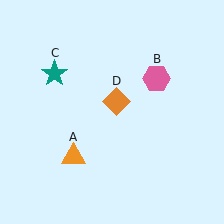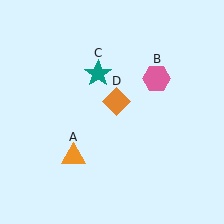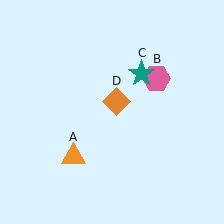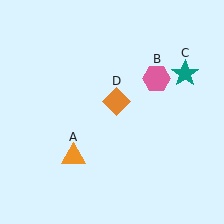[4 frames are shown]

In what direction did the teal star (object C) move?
The teal star (object C) moved right.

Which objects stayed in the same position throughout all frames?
Orange triangle (object A) and pink hexagon (object B) and orange diamond (object D) remained stationary.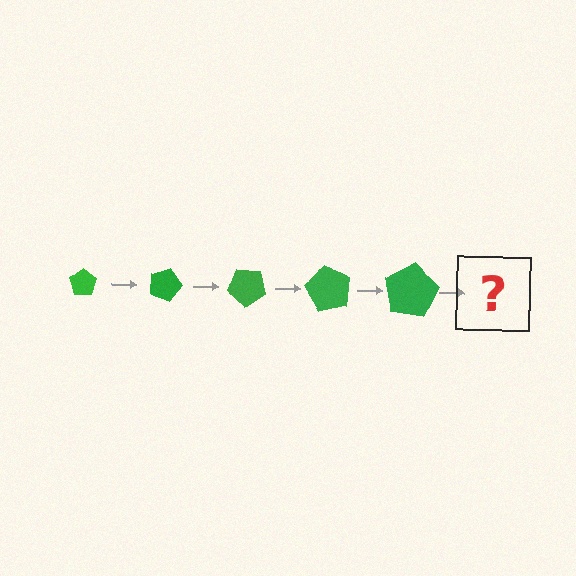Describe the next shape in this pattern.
It should be a pentagon, larger than the previous one and rotated 100 degrees from the start.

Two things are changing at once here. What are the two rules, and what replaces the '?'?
The two rules are that the pentagon grows larger each step and it rotates 20 degrees each step. The '?' should be a pentagon, larger than the previous one and rotated 100 degrees from the start.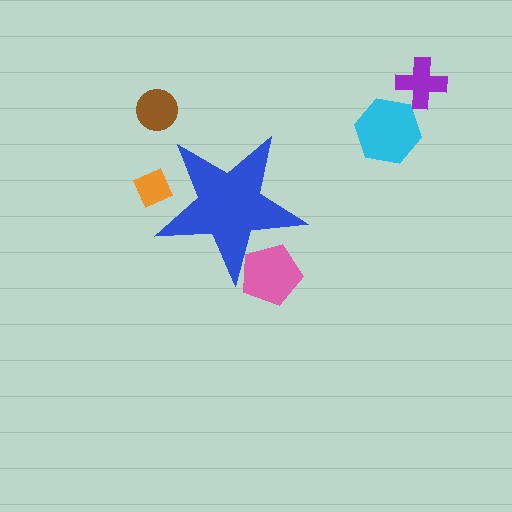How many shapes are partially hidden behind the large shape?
2 shapes are partially hidden.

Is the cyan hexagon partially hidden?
No, the cyan hexagon is fully visible.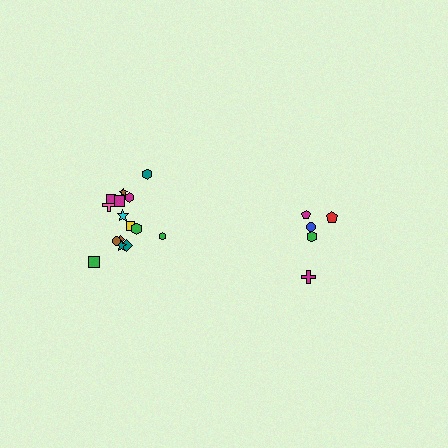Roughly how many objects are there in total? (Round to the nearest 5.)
Roughly 20 objects in total.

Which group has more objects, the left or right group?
The left group.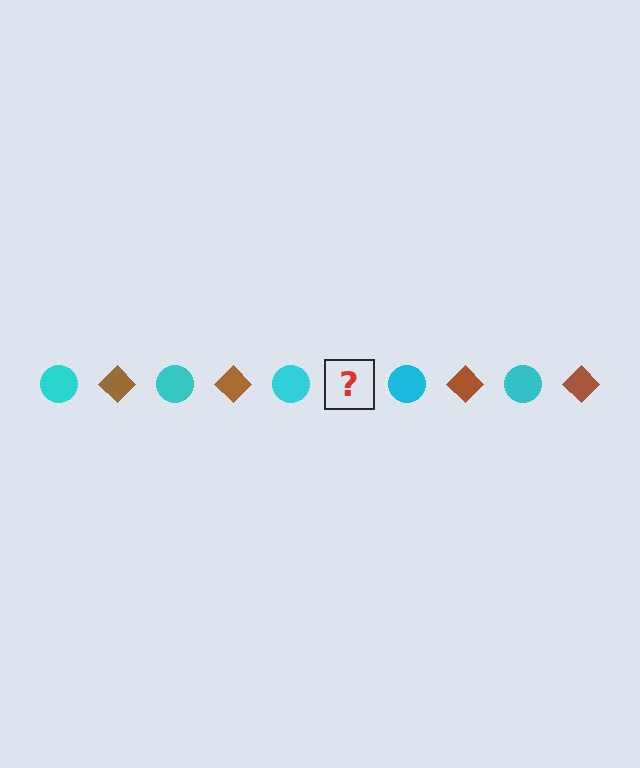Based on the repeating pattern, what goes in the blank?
The blank should be a brown diamond.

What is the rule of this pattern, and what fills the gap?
The rule is that the pattern alternates between cyan circle and brown diamond. The gap should be filled with a brown diamond.